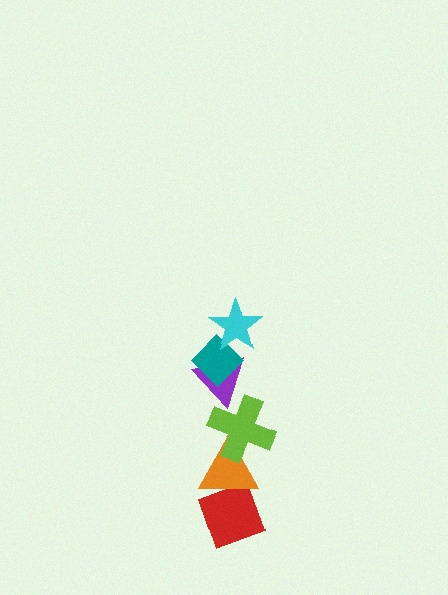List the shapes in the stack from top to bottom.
From top to bottom: the cyan star, the teal diamond, the purple triangle, the lime cross, the orange triangle, the red diamond.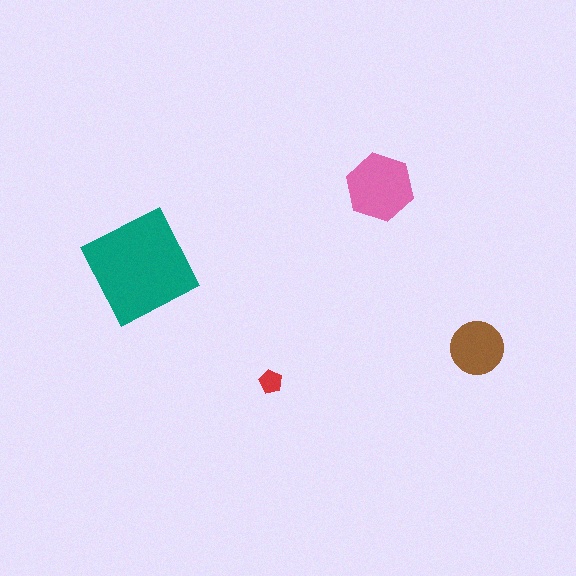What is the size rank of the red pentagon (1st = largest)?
4th.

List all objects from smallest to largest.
The red pentagon, the brown circle, the pink hexagon, the teal diamond.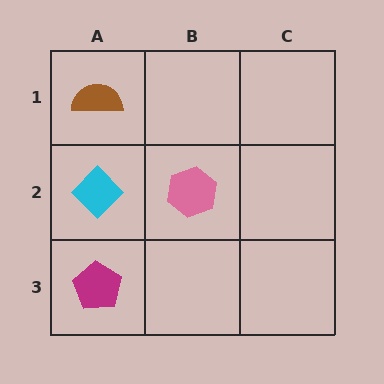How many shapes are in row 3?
1 shape.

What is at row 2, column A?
A cyan diamond.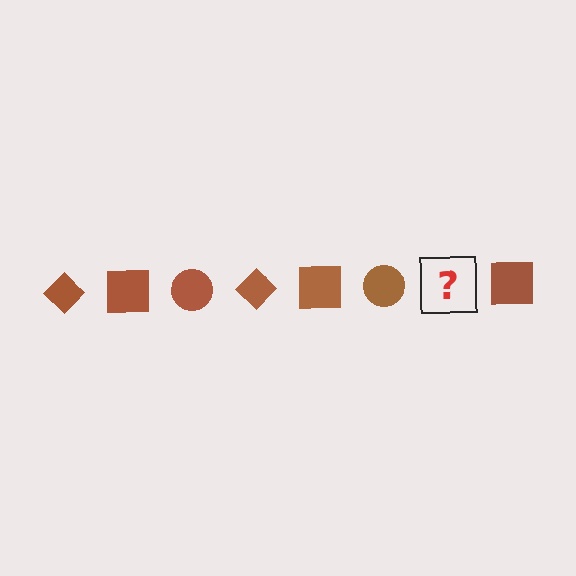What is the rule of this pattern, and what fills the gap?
The rule is that the pattern cycles through diamond, square, circle shapes in brown. The gap should be filled with a brown diamond.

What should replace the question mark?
The question mark should be replaced with a brown diamond.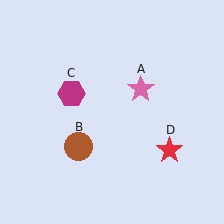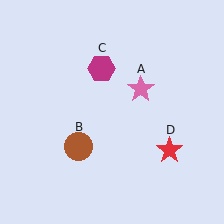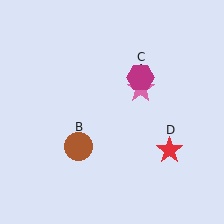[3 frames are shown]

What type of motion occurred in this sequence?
The magenta hexagon (object C) rotated clockwise around the center of the scene.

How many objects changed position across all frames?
1 object changed position: magenta hexagon (object C).